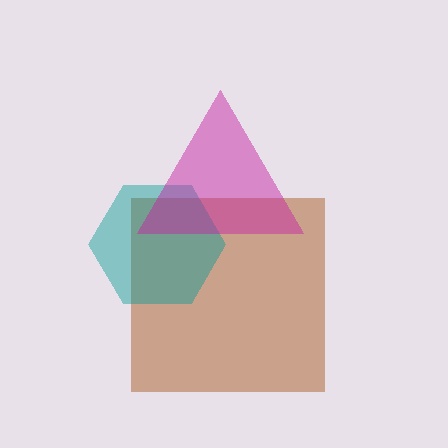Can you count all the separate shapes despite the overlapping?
Yes, there are 3 separate shapes.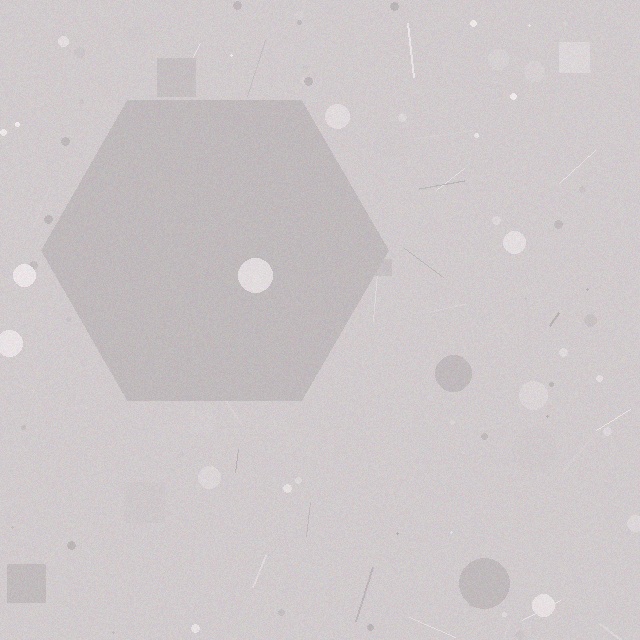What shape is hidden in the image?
A hexagon is hidden in the image.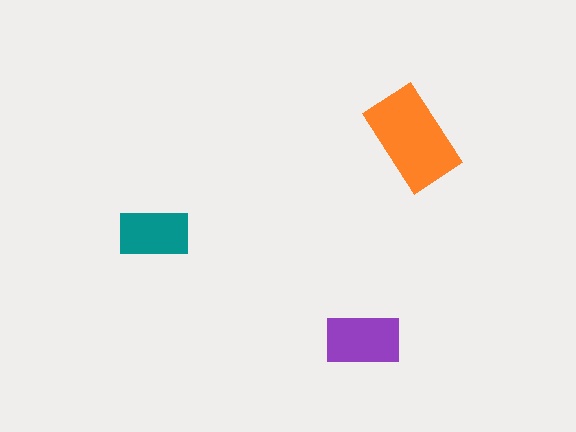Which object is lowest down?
The purple rectangle is bottommost.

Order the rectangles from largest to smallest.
the orange one, the purple one, the teal one.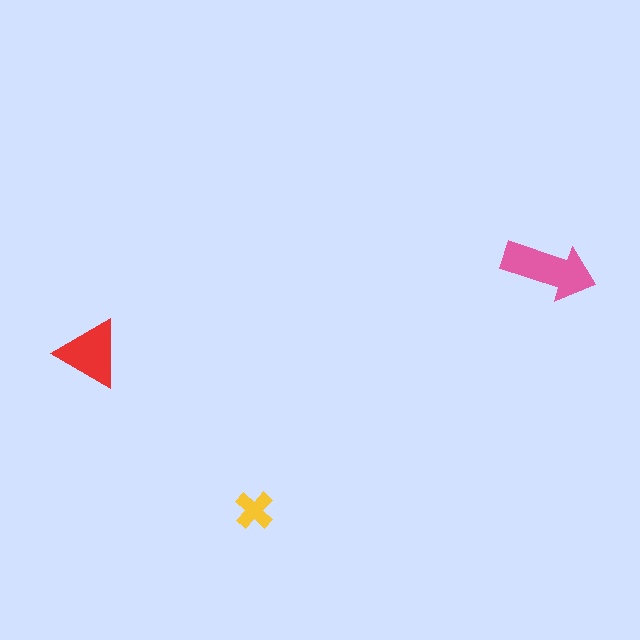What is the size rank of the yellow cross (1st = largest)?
3rd.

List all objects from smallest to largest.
The yellow cross, the red triangle, the pink arrow.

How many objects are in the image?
There are 3 objects in the image.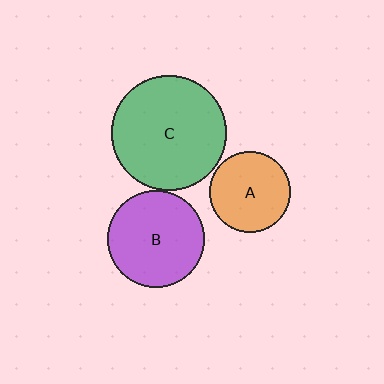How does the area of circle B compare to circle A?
Approximately 1.4 times.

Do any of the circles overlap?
No, none of the circles overlap.